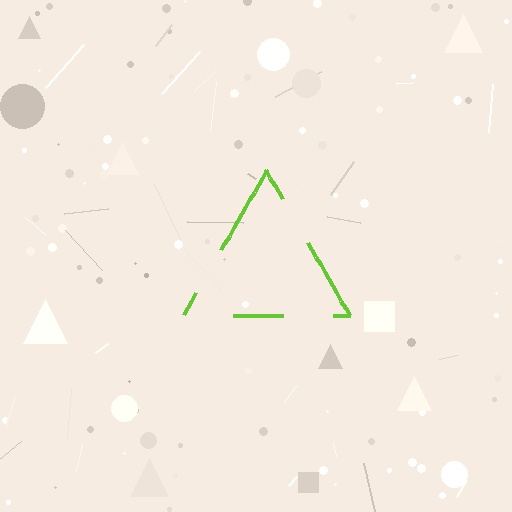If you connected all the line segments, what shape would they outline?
They would outline a triangle.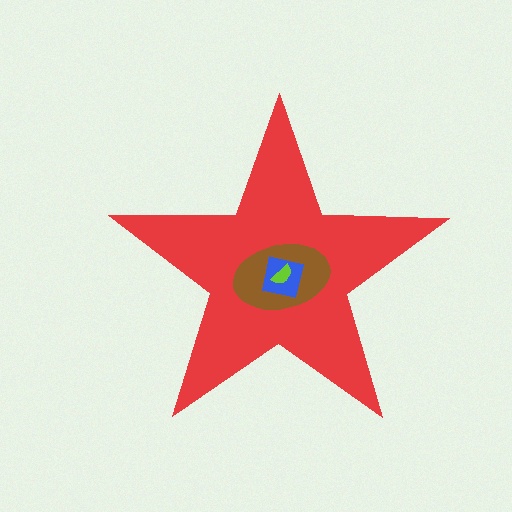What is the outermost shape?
The red star.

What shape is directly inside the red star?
The brown ellipse.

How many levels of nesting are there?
4.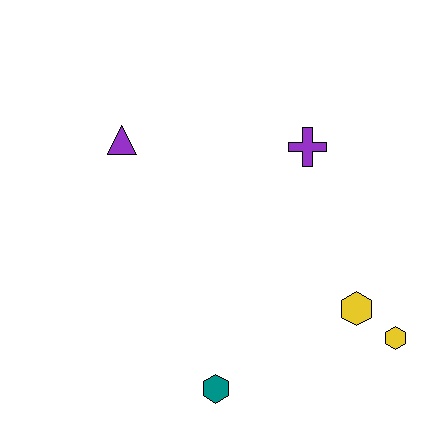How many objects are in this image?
There are 5 objects.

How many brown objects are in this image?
There are no brown objects.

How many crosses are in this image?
There is 1 cross.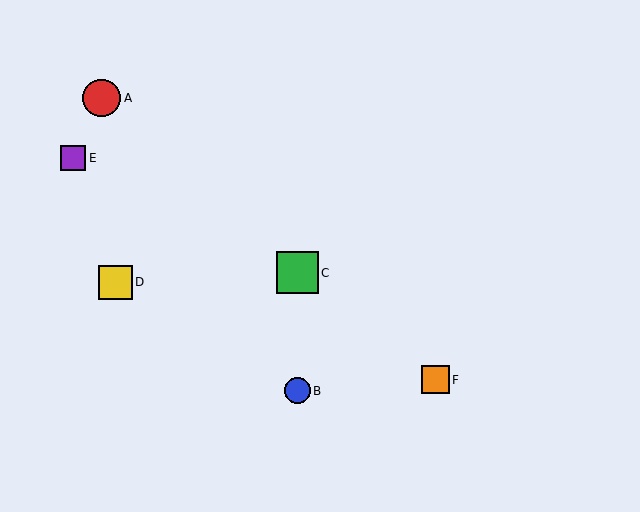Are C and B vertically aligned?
Yes, both are at x≈297.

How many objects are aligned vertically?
2 objects (B, C) are aligned vertically.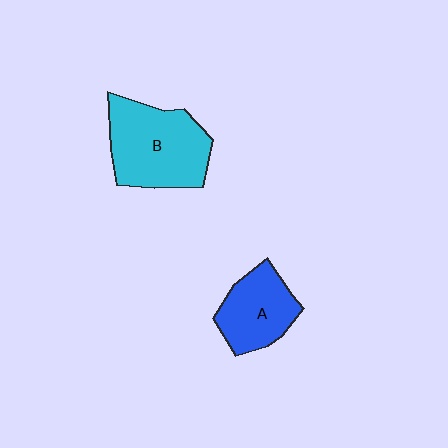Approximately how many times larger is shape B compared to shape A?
Approximately 1.5 times.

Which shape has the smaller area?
Shape A (blue).